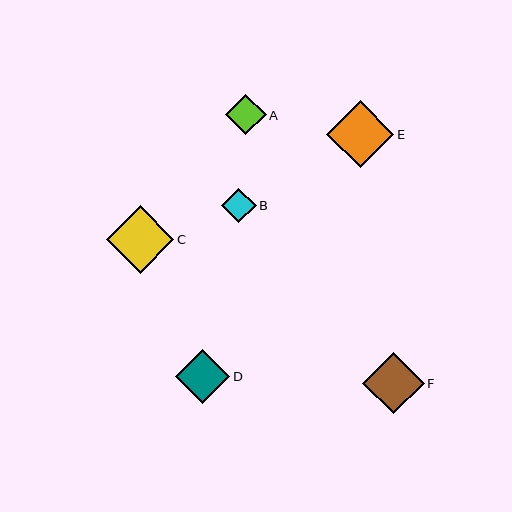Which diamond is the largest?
Diamond C is the largest with a size of approximately 67 pixels.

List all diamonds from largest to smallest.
From largest to smallest: C, E, F, D, A, B.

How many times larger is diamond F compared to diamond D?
Diamond F is approximately 1.1 times the size of diamond D.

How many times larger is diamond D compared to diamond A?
Diamond D is approximately 1.3 times the size of diamond A.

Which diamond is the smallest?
Diamond B is the smallest with a size of approximately 35 pixels.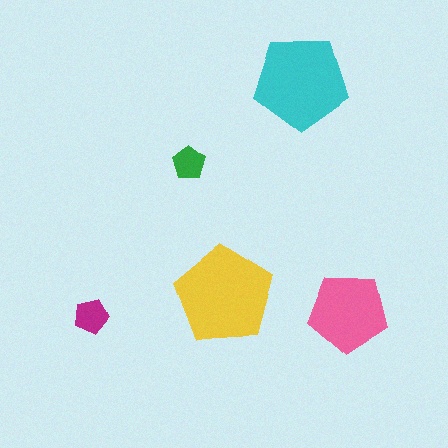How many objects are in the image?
There are 5 objects in the image.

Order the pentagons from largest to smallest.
the yellow one, the cyan one, the pink one, the magenta one, the green one.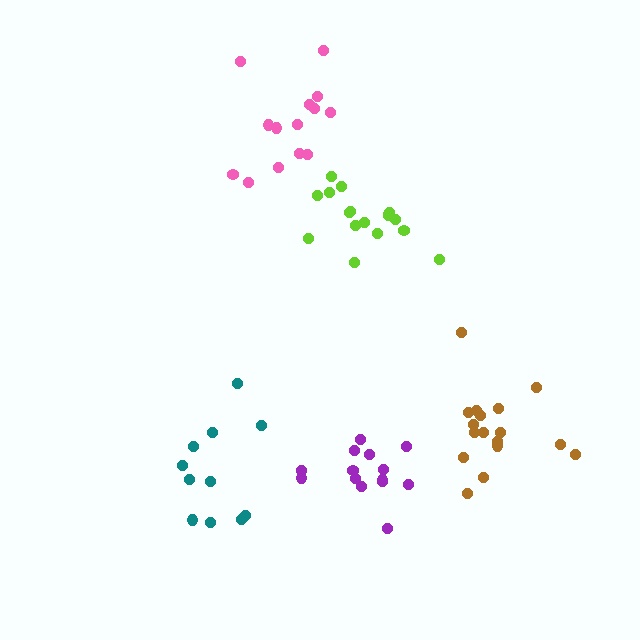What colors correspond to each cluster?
The clusters are colored: lime, purple, brown, pink, teal.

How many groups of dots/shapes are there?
There are 5 groups.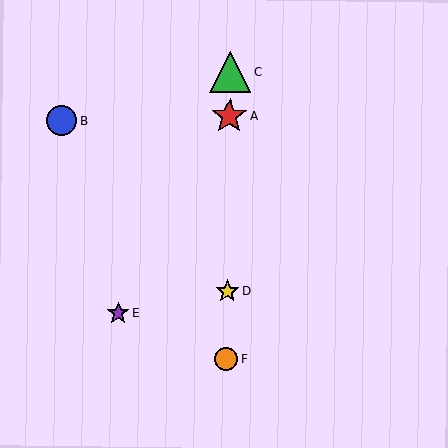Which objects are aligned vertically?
Objects A, C, D, F are aligned vertically.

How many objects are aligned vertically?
4 objects (A, C, D, F) are aligned vertically.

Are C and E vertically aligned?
No, C is at x≈230 and E is at x≈118.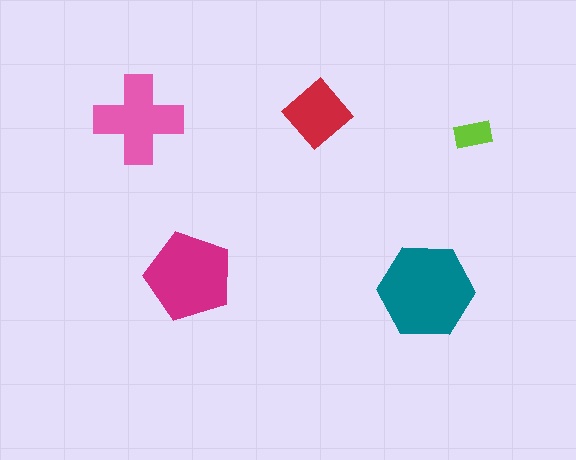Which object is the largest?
The teal hexagon.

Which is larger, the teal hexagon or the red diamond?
The teal hexagon.